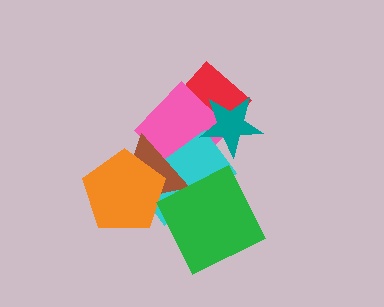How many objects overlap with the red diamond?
2 objects overlap with the red diamond.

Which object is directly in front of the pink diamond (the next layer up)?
The cyan rectangle is directly in front of the pink diamond.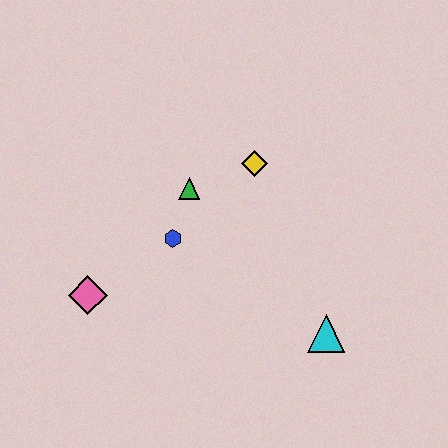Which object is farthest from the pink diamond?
The cyan triangle is farthest from the pink diamond.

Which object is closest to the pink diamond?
The blue hexagon is closest to the pink diamond.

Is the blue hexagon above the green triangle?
No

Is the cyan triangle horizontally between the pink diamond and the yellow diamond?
No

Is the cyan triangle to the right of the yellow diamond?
Yes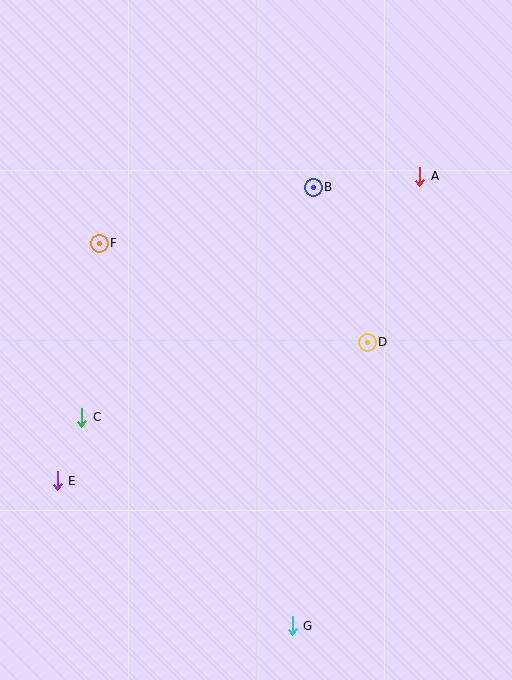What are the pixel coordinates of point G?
Point G is at (292, 626).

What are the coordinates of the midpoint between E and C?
The midpoint between E and C is at (69, 449).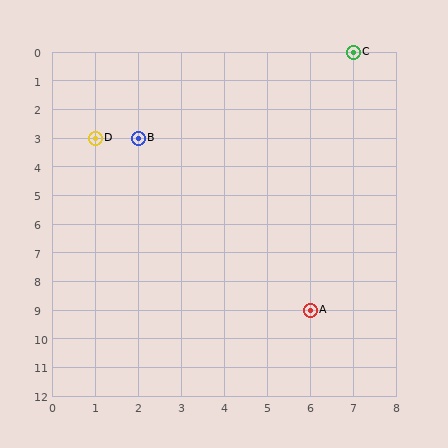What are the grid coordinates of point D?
Point D is at grid coordinates (1, 3).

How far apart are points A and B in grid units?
Points A and B are 4 columns and 6 rows apart (about 7.2 grid units diagonally).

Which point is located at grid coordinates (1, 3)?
Point D is at (1, 3).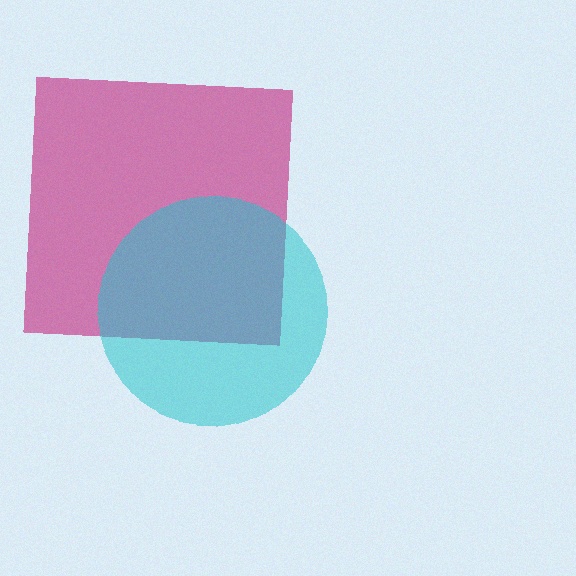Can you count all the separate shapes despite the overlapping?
Yes, there are 2 separate shapes.